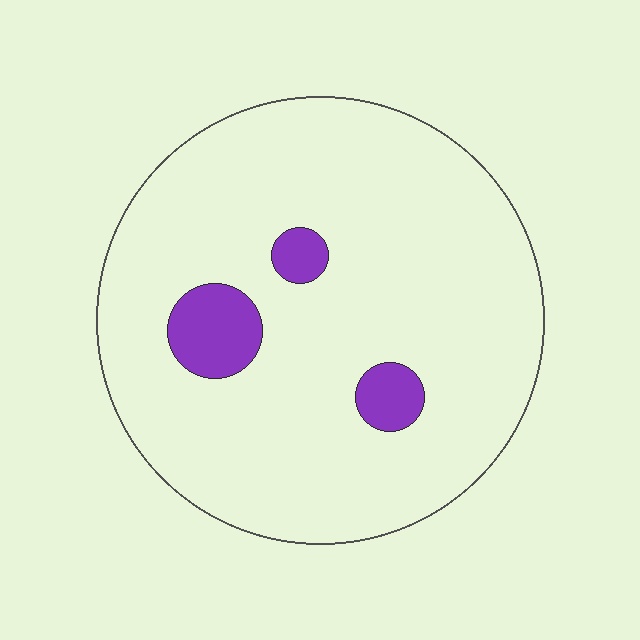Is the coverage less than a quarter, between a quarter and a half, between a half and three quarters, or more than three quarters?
Less than a quarter.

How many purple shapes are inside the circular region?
3.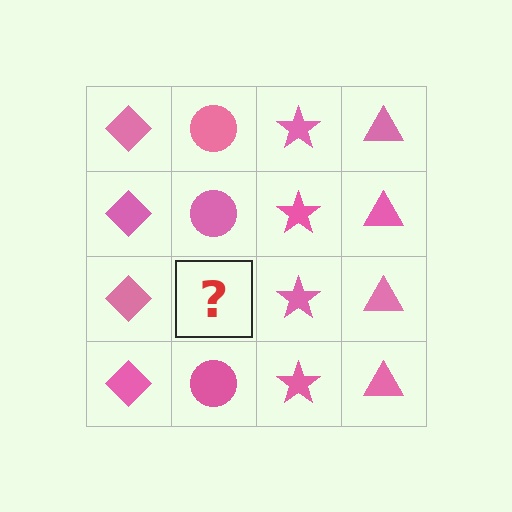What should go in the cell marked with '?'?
The missing cell should contain a pink circle.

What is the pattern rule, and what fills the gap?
The rule is that each column has a consistent shape. The gap should be filled with a pink circle.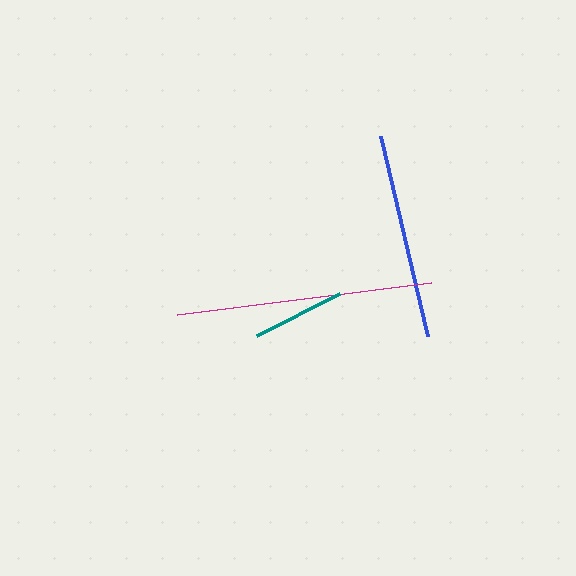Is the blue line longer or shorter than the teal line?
The blue line is longer than the teal line.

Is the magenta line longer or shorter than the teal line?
The magenta line is longer than the teal line.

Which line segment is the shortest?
The teal line is the shortest at approximately 94 pixels.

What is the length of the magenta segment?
The magenta segment is approximately 256 pixels long.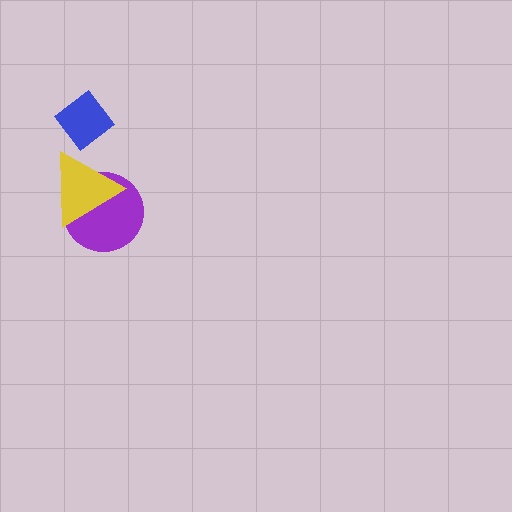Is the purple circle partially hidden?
Yes, it is partially covered by another shape.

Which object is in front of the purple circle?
The yellow triangle is in front of the purple circle.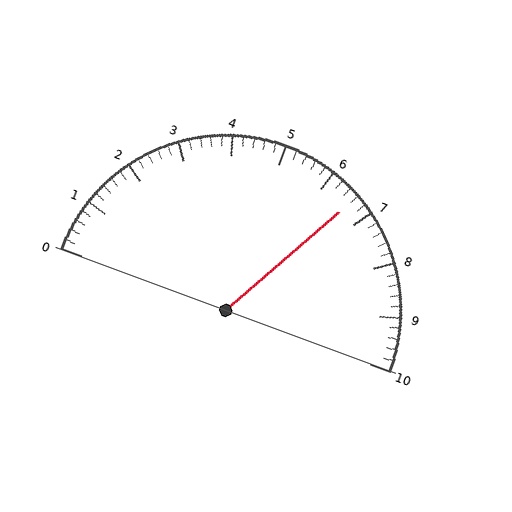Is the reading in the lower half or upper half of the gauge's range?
The reading is in the upper half of the range (0 to 10).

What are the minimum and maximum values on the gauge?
The gauge ranges from 0 to 10.